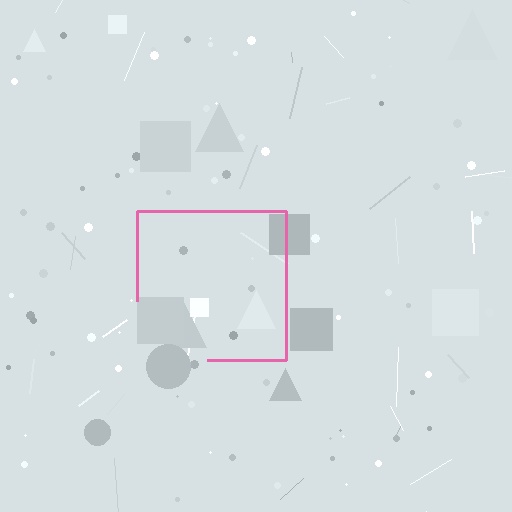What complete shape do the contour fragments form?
The contour fragments form a square.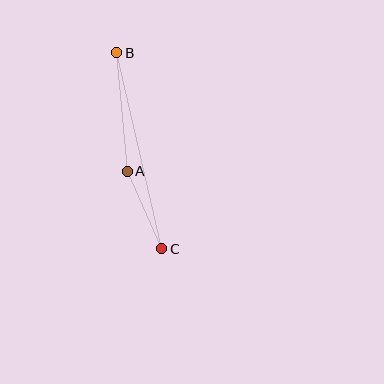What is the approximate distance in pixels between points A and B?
The distance between A and B is approximately 119 pixels.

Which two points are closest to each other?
Points A and C are closest to each other.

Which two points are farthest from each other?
Points B and C are farthest from each other.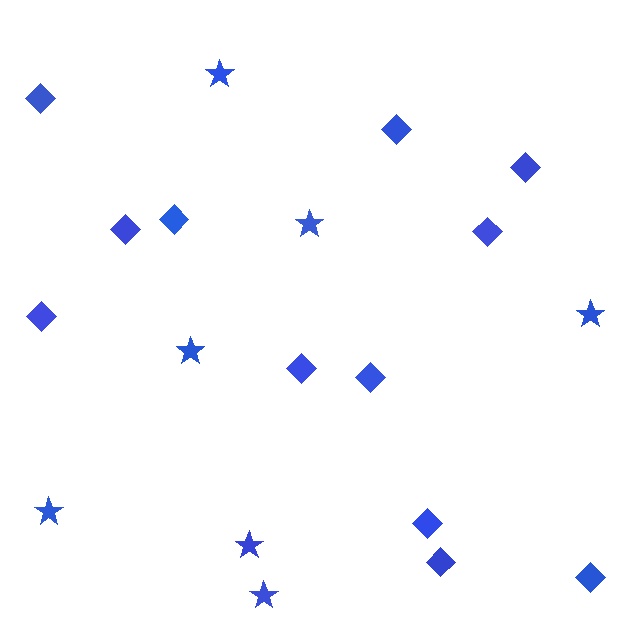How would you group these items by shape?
There are 2 groups: one group of stars (7) and one group of diamonds (12).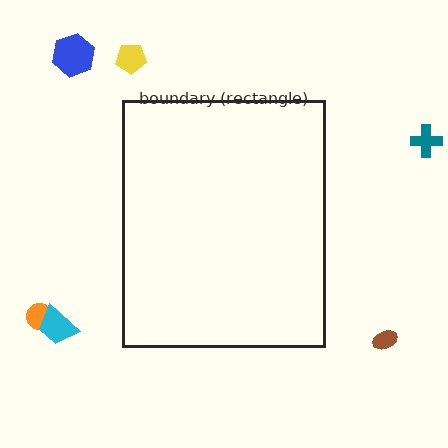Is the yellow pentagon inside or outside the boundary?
Outside.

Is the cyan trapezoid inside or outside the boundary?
Outside.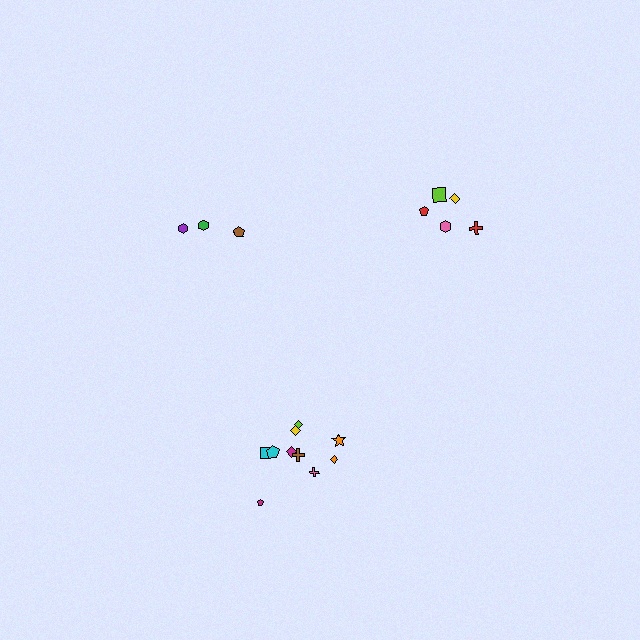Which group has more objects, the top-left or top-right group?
The top-right group.